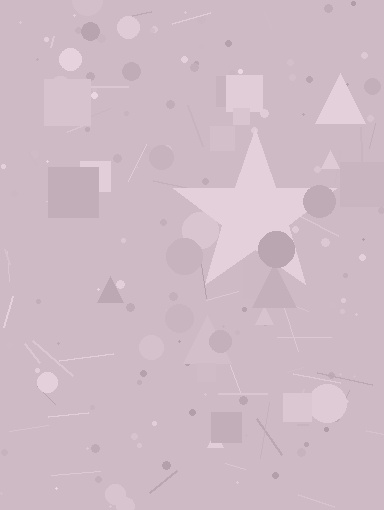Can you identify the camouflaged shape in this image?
The camouflaged shape is a star.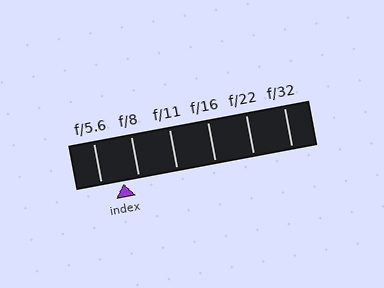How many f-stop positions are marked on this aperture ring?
There are 6 f-stop positions marked.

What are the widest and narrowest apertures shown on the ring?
The widest aperture shown is f/5.6 and the narrowest is f/32.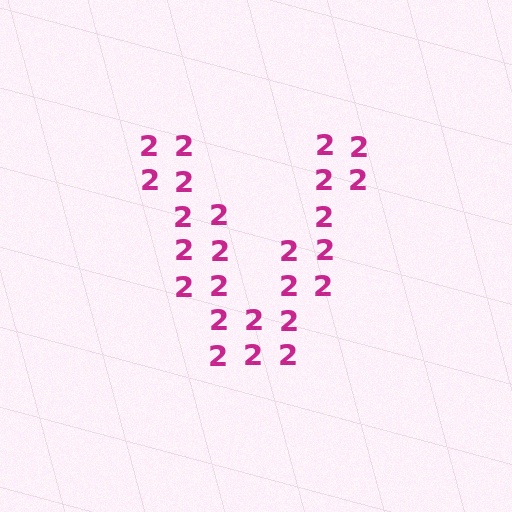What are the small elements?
The small elements are digit 2's.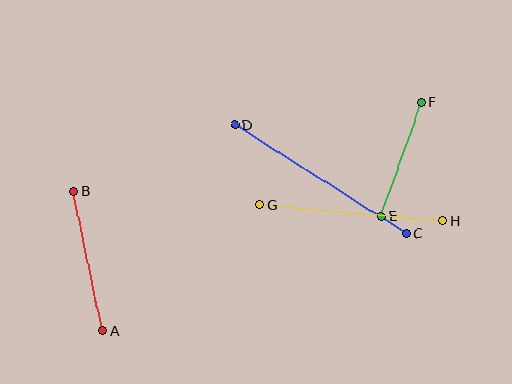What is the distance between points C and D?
The distance is approximately 203 pixels.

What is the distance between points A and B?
The distance is approximately 143 pixels.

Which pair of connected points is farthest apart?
Points C and D are farthest apart.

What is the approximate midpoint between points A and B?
The midpoint is at approximately (88, 261) pixels.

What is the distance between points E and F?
The distance is approximately 121 pixels.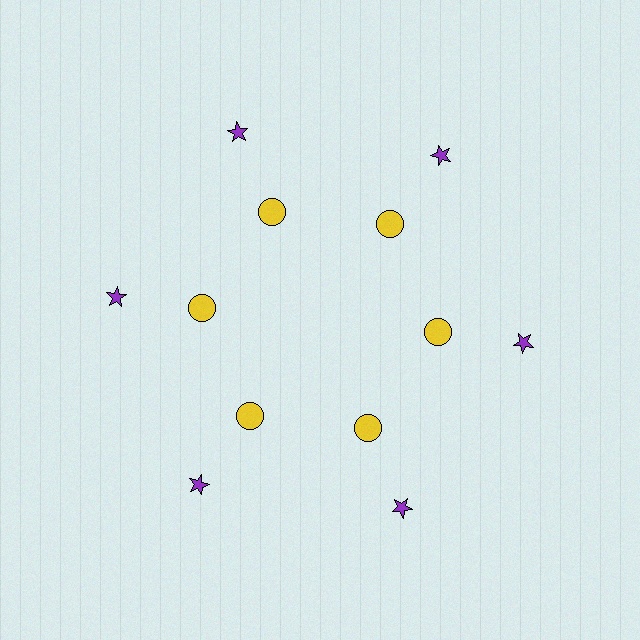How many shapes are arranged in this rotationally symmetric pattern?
There are 12 shapes, arranged in 6 groups of 2.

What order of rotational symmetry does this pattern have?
This pattern has 6-fold rotational symmetry.